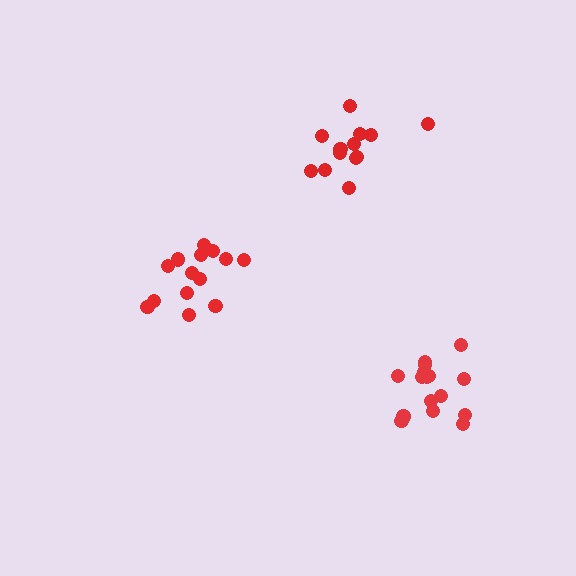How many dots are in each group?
Group 1: 14 dots, Group 2: 16 dots, Group 3: 13 dots (43 total).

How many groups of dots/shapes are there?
There are 3 groups.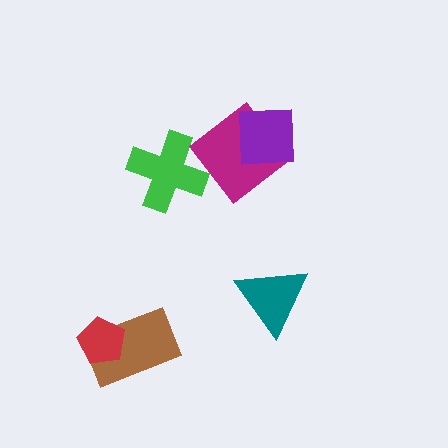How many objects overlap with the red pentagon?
1 object overlaps with the red pentagon.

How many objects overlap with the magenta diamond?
1 object overlaps with the magenta diamond.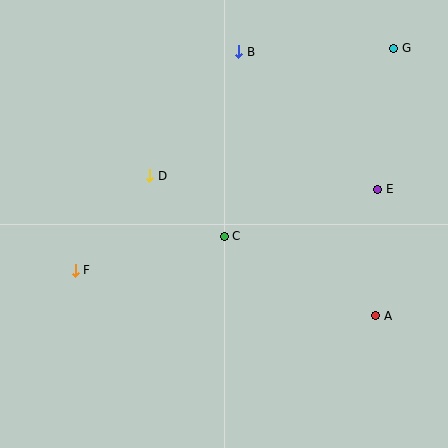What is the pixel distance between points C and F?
The distance between C and F is 153 pixels.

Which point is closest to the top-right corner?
Point G is closest to the top-right corner.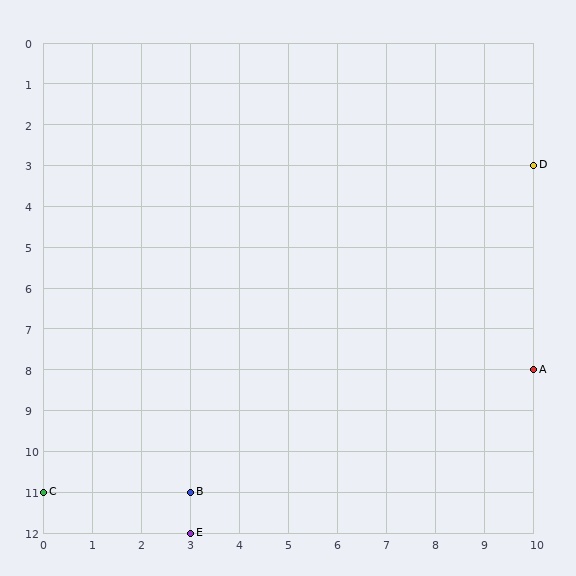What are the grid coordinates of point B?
Point B is at grid coordinates (3, 11).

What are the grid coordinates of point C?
Point C is at grid coordinates (0, 11).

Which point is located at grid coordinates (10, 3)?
Point D is at (10, 3).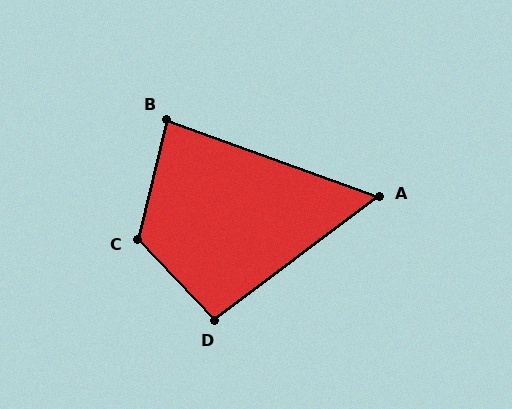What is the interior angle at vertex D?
Approximately 96 degrees (obtuse).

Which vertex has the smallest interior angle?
A, at approximately 57 degrees.